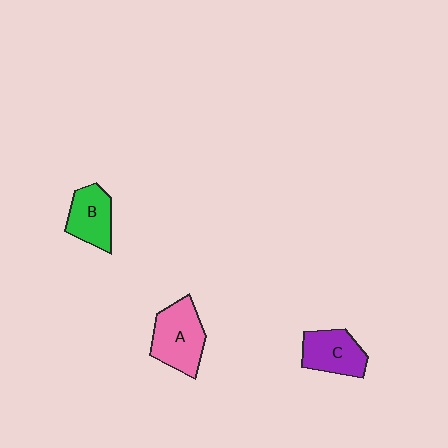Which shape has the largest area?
Shape A (pink).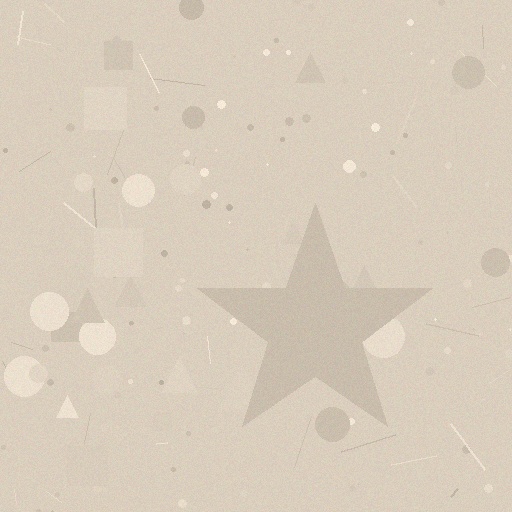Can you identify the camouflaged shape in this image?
The camouflaged shape is a star.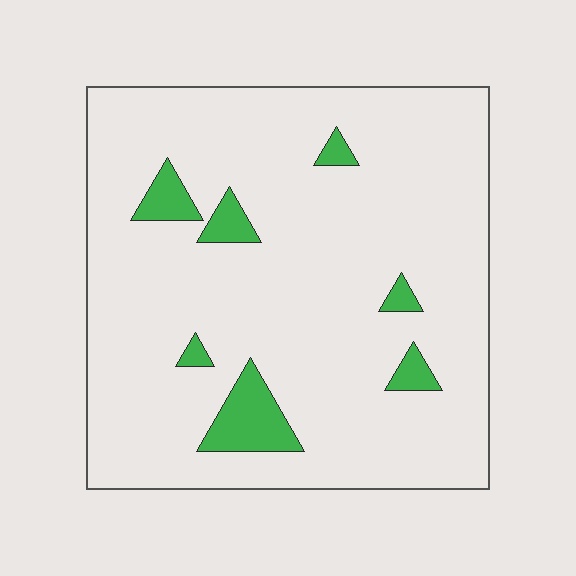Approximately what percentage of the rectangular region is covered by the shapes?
Approximately 10%.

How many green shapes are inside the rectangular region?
7.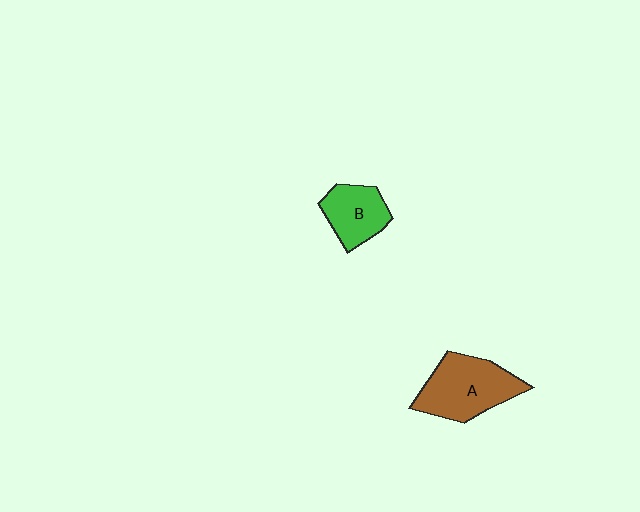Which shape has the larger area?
Shape A (brown).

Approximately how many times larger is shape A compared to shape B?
Approximately 1.5 times.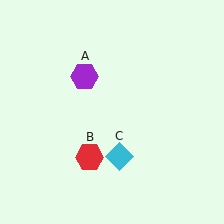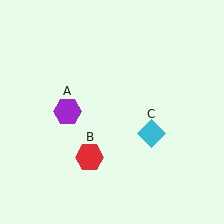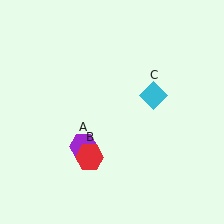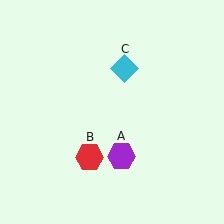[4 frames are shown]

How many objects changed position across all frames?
2 objects changed position: purple hexagon (object A), cyan diamond (object C).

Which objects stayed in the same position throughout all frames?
Red hexagon (object B) remained stationary.